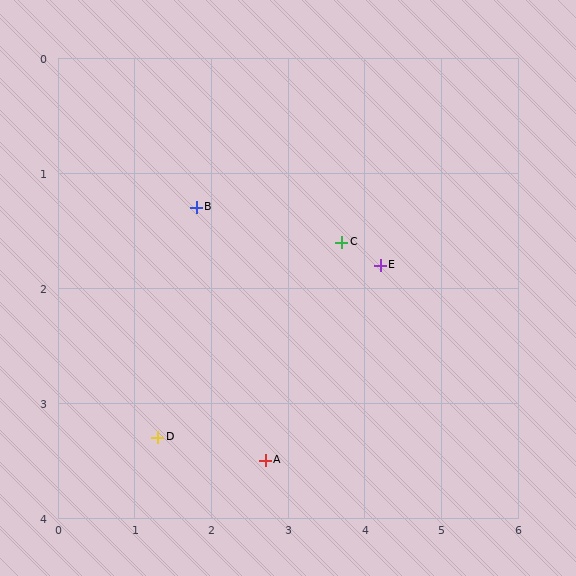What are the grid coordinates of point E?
Point E is at approximately (4.2, 1.8).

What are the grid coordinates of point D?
Point D is at approximately (1.3, 3.3).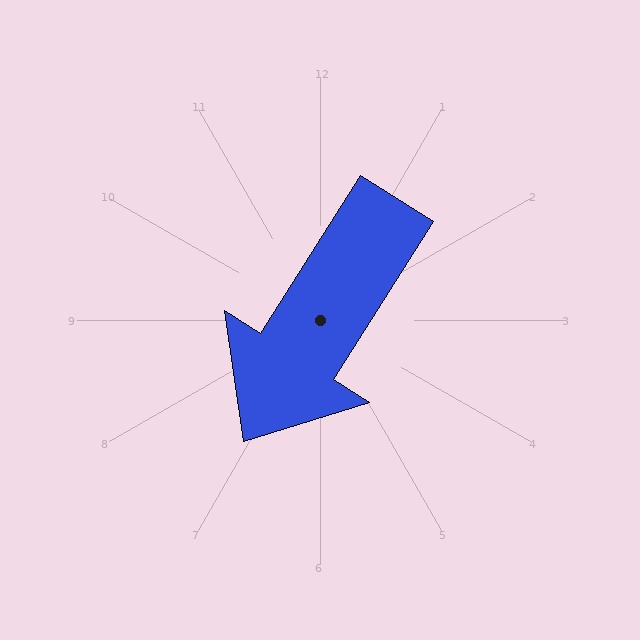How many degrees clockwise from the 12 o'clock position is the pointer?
Approximately 212 degrees.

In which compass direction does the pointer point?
Southwest.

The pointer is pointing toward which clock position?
Roughly 7 o'clock.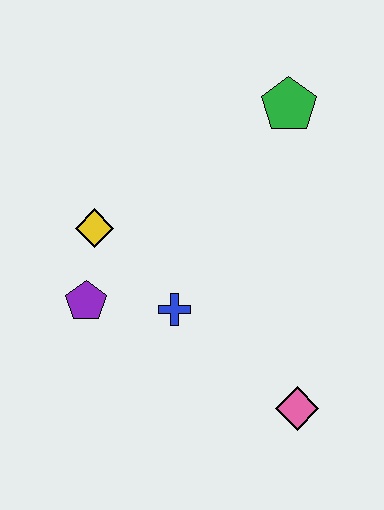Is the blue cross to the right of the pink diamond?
No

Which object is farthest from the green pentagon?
The pink diamond is farthest from the green pentagon.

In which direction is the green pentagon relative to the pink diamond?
The green pentagon is above the pink diamond.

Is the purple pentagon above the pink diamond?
Yes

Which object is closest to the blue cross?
The purple pentagon is closest to the blue cross.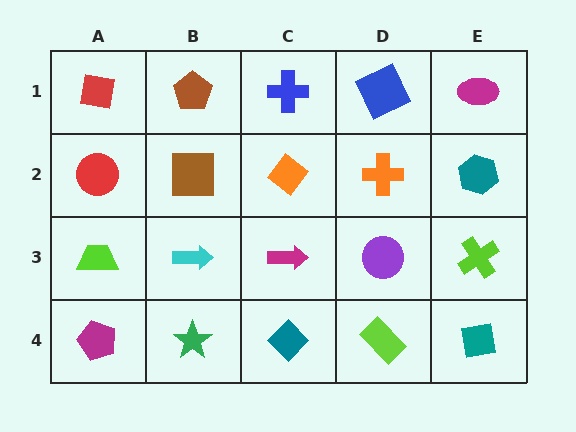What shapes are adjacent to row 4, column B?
A cyan arrow (row 3, column B), a magenta pentagon (row 4, column A), a teal diamond (row 4, column C).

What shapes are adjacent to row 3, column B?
A brown square (row 2, column B), a green star (row 4, column B), a lime trapezoid (row 3, column A), a magenta arrow (row 3, column C).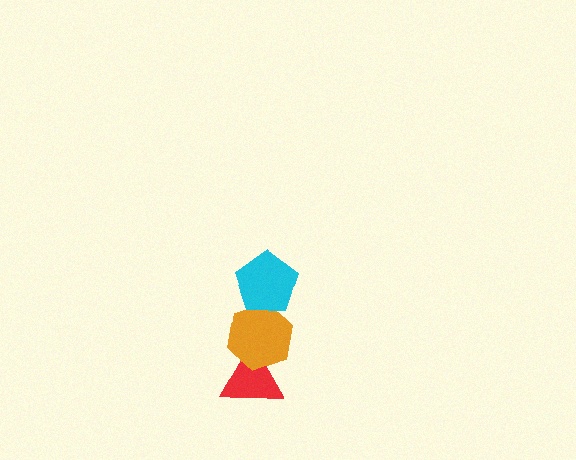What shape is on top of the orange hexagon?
The cyan pentagon is on top of the orange hexagon.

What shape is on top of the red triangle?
The orange hexagon is on top of the red triangle.